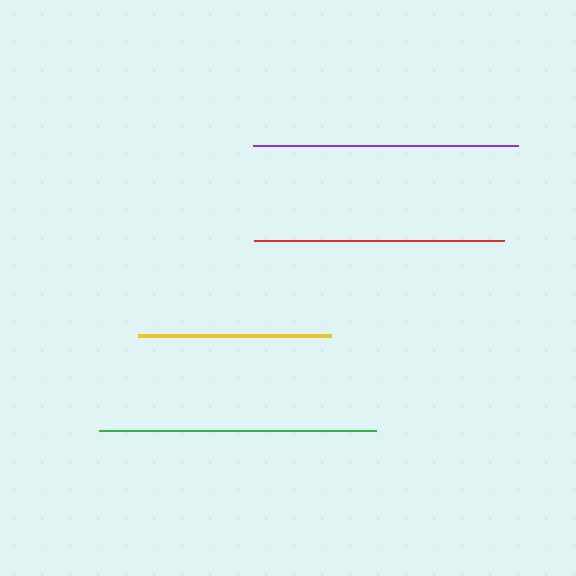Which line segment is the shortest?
The yellow line is the shortest at approximately 192 pixels.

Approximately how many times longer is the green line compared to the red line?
The green line is approximately 1.1 times the length of the red line.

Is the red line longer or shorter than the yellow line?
The red line is longer than the yellow line.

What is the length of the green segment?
The green segment is approximately 277 pixels long.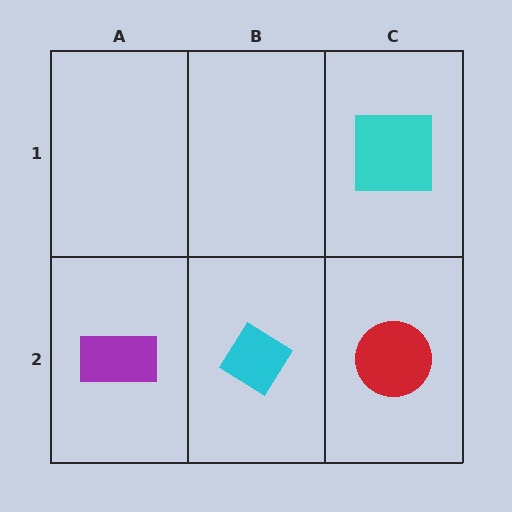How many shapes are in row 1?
1 shape.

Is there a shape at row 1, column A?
No, that cell is empty.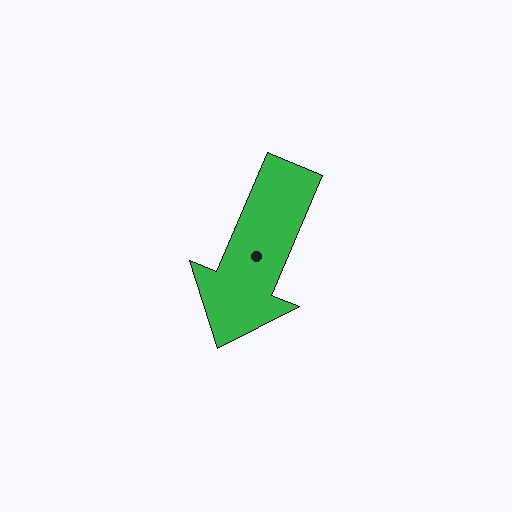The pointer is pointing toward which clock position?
Roughly 7 o'clock.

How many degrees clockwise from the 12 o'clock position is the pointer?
Approximately 203 degrees.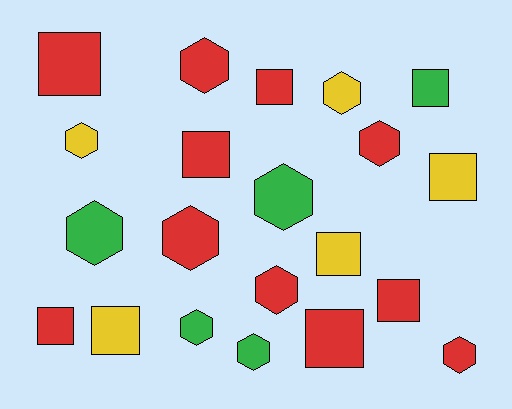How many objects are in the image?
There are 21 objects.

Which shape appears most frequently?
Hexagon, with 11 objects.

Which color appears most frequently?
Red, with 11 objects.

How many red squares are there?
There are 6 red squares.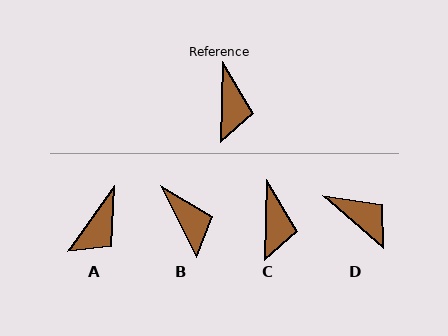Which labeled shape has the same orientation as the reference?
C.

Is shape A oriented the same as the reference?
No, it is off by about 34 degrees.